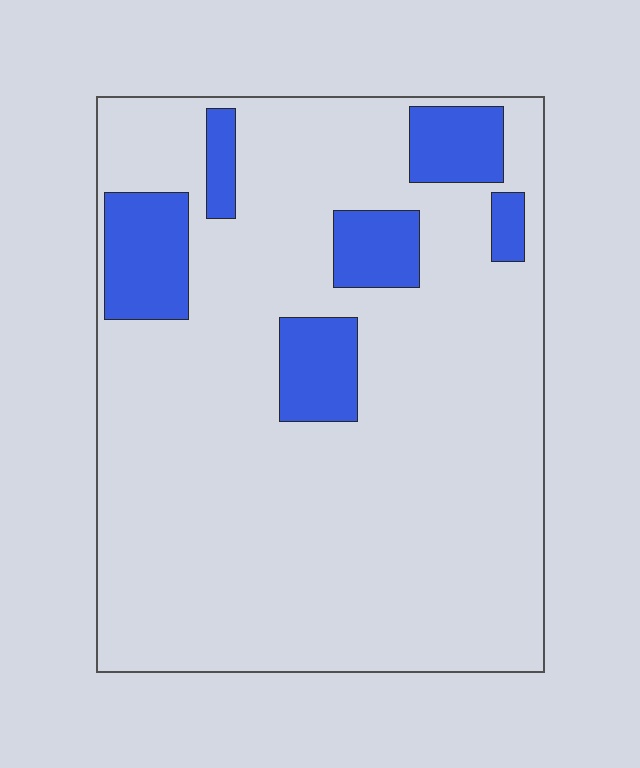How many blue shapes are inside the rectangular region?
6.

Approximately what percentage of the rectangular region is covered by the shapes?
Approximately 15%.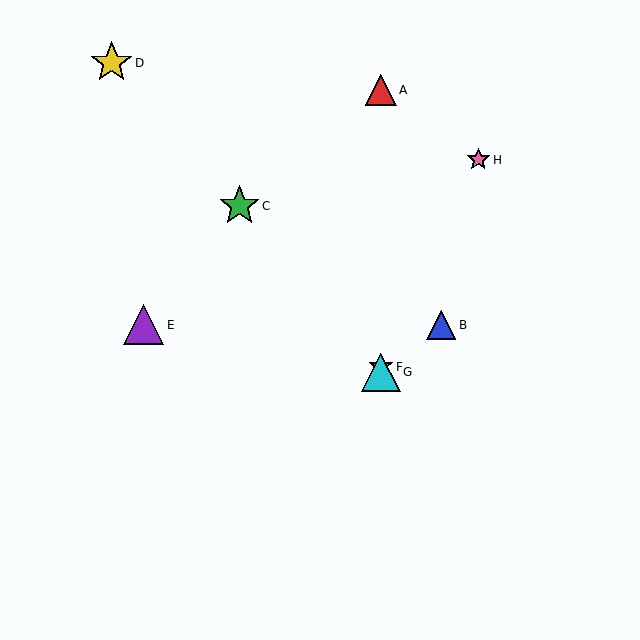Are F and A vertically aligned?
Yes, both are at x≈381.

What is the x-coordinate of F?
Object F is at x≈381.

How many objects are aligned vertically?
3 objects (A, F, G) are aligned vertically.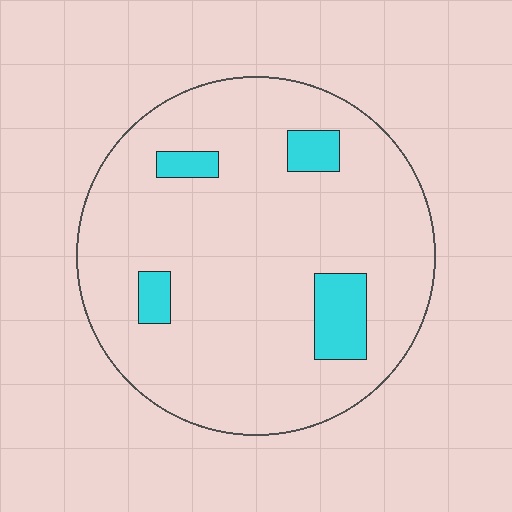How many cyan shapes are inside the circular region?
4.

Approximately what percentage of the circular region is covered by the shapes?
Approximately 10%.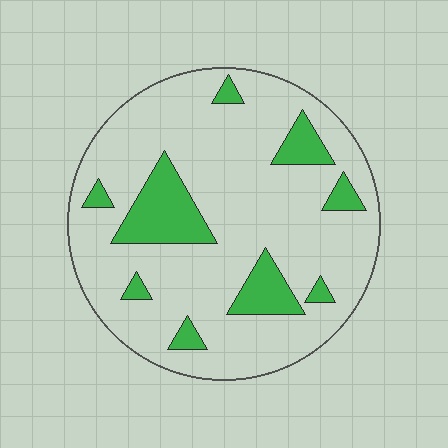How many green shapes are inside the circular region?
9.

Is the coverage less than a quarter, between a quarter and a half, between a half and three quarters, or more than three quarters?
Less than a quarter.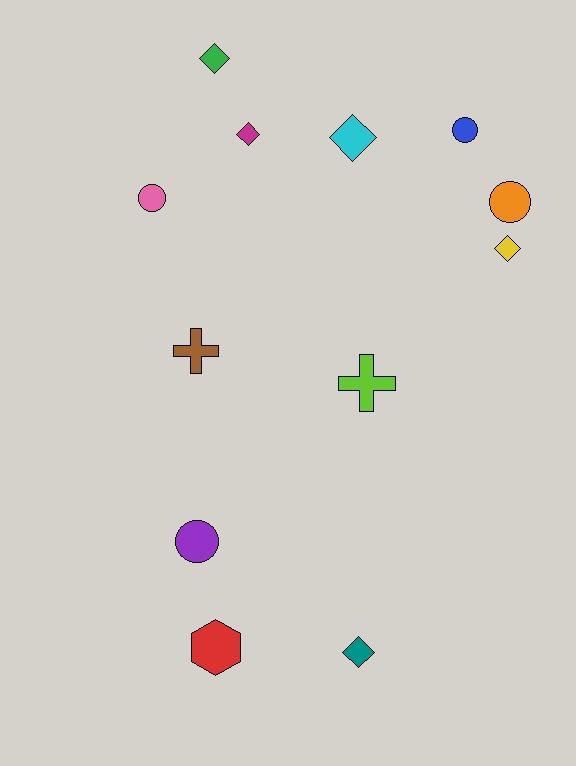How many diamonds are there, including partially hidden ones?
There are 5 diamonds.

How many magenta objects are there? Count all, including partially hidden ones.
There is 1 magenta object.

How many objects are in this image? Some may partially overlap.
There are 12 objects.